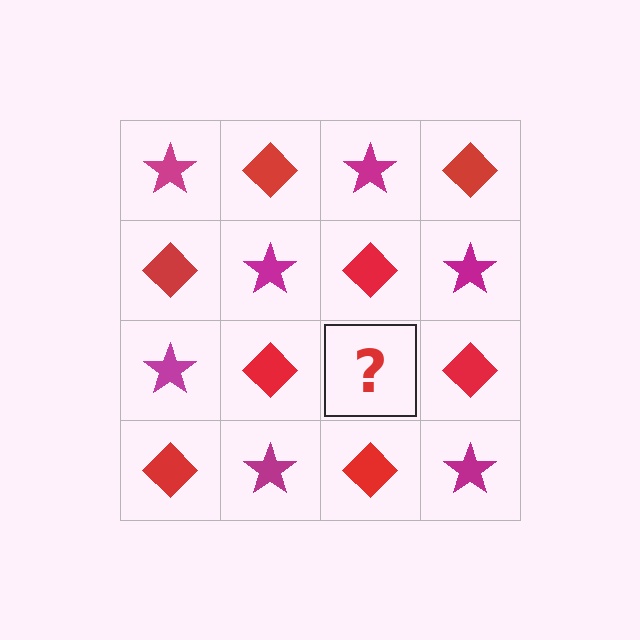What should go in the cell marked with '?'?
The missing cell should contain a magenta star.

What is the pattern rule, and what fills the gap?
The rule is that it alternates magenta star and red diamond in a checkerboard pattern. The gap should be filled with a magenta star.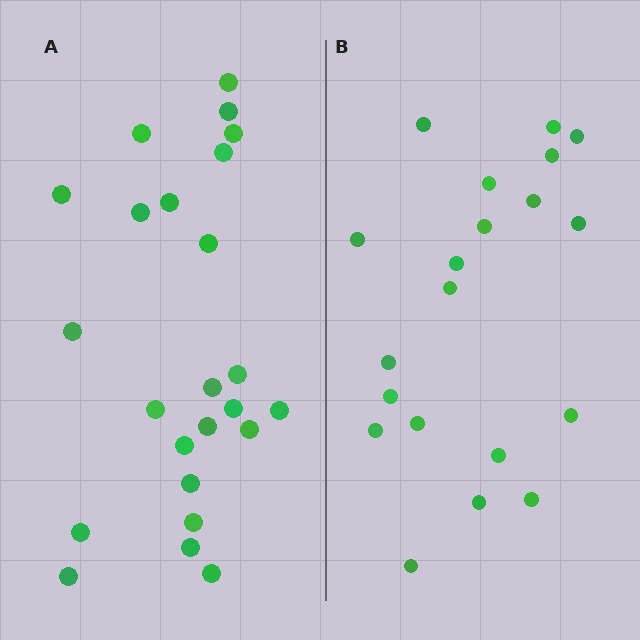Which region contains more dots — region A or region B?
Region A (the left region) has more dots.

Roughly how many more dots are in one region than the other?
Region A has about 4 more dots than region B.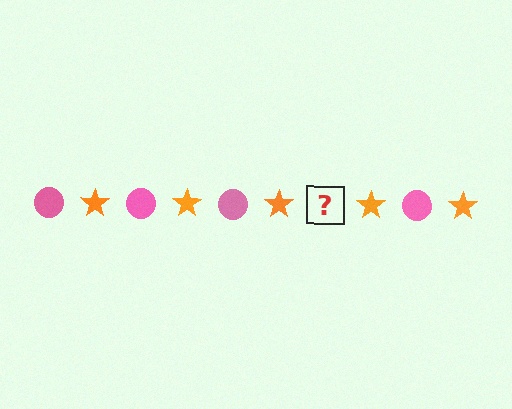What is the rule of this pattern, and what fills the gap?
The rule is that the pattern alternates between pink circle and orange star. The gap should be filled with a pink circle.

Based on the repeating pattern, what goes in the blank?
The blank should be a pink circle.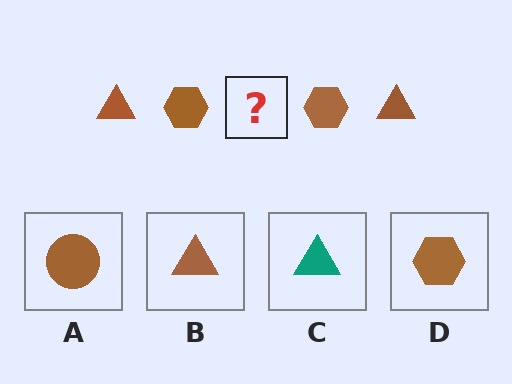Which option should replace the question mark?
Option B.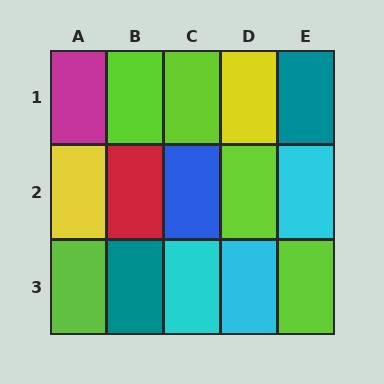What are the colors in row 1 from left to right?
Magenta, lime, lime, yellow, teal.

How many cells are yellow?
2 cells are yellow.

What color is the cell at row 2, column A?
Yellow.